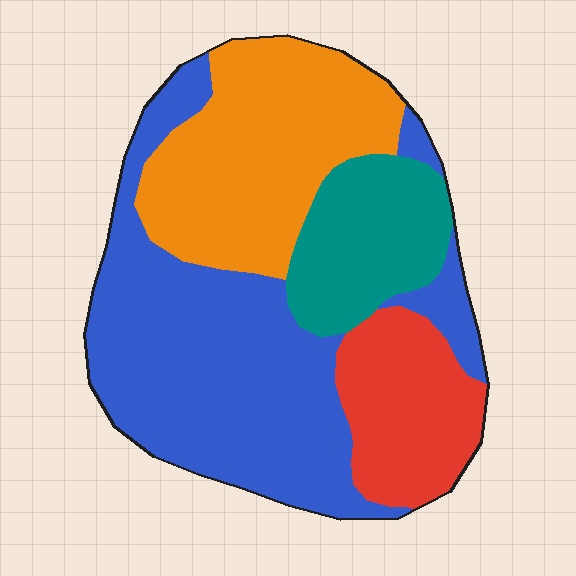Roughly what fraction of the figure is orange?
Orange takes up about one quarter (1/4) of the figure.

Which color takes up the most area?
Blue, at roughly 45%.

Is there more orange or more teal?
Orange.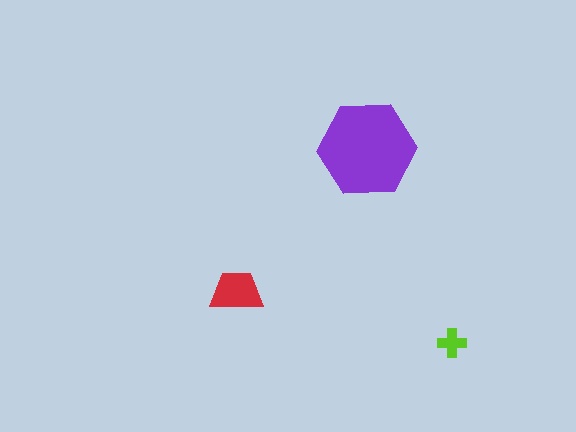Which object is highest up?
The purple hexagon is topmost.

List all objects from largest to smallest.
The purple hexagon, the red trapezoid, the lime cross.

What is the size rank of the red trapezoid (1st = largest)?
2nd.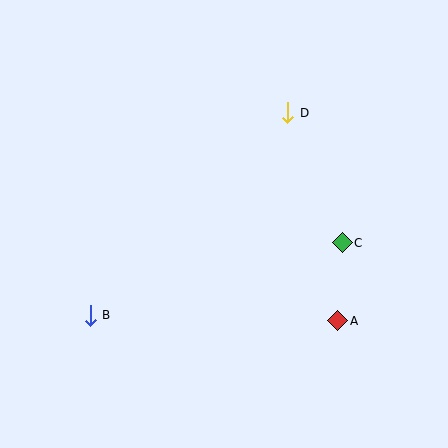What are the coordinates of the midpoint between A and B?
The midpoint between A and B is at (214, 318).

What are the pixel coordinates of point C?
Point C is at (342, 243).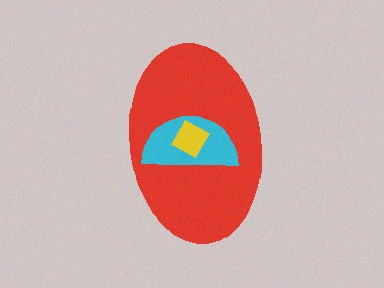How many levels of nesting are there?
3.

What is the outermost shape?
The red ellipse.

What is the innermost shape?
The yellow diamond.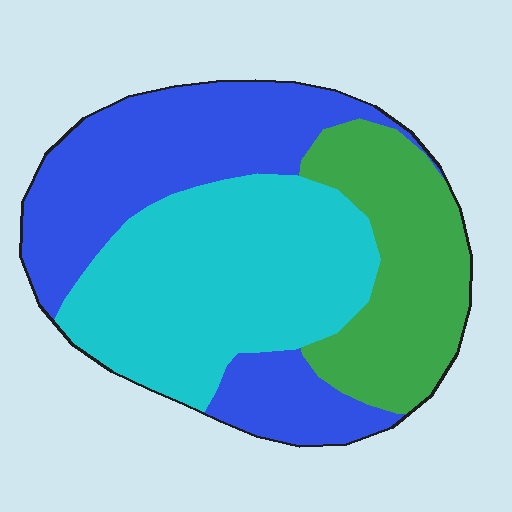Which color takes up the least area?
Green, at roughly 25%.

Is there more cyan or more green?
Cyan.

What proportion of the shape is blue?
Blue covers roughly 35% of the shape.